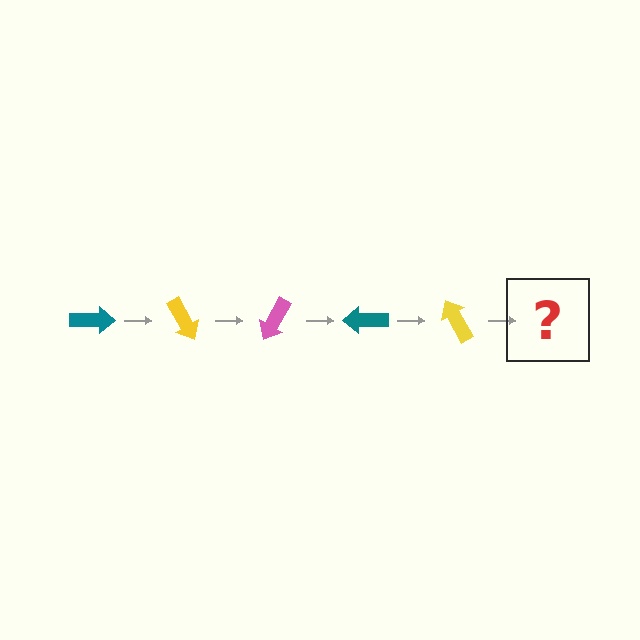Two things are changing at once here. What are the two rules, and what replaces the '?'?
The two rules are that it rotates 60 degrees each step and the color cycles through teal, yellow, and pink. The '?' should be a pink arrow, rotated 300 degrees from the start.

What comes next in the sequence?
The next element should be a pink arrow, rotated 300 degrees from the start.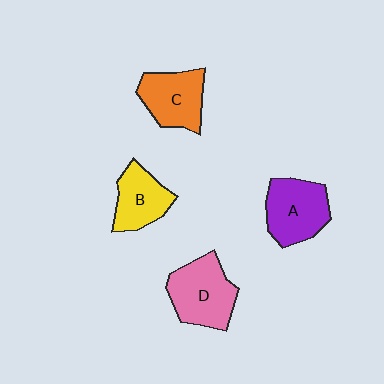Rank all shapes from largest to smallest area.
From largest to smallest: D (pink), A (purple), C (orange), B (yellow).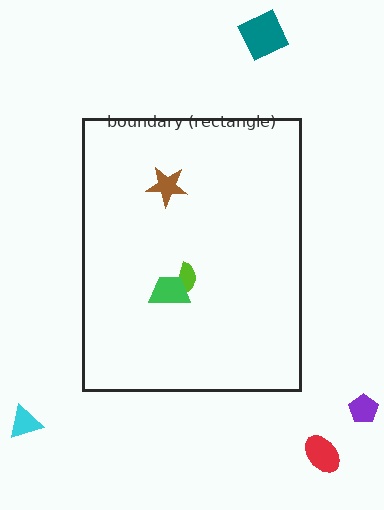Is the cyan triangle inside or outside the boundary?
Outside.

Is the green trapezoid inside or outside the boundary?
Inside.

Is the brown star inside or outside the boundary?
Inside.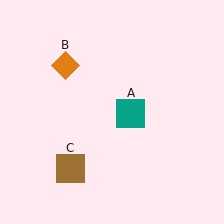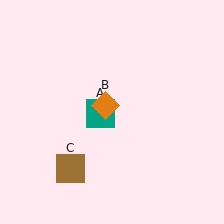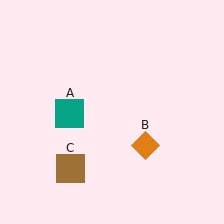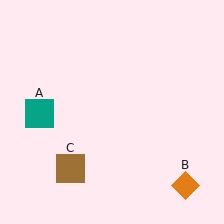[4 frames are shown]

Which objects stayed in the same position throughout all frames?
Brown square (object C) remained stationary.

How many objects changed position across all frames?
2 objects changed position: teal square (object A), orange diamond (object B).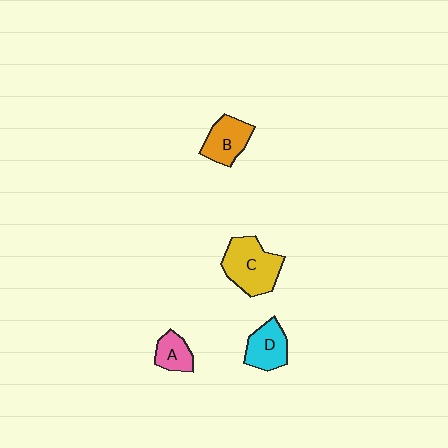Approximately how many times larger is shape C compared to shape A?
Approximately 2.1 times.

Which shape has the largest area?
Shape C (yellow).